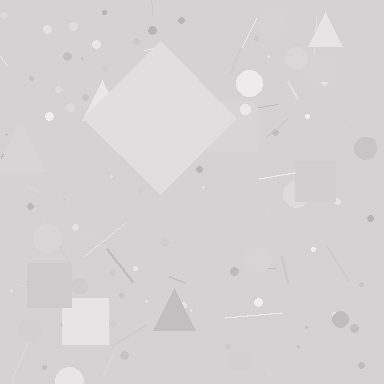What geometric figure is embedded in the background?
A diamond is embedded in the background.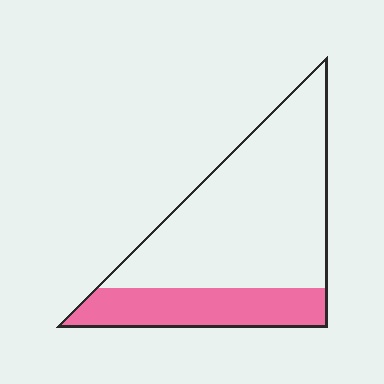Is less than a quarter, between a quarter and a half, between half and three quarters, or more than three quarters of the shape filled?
Between a quarter and a half.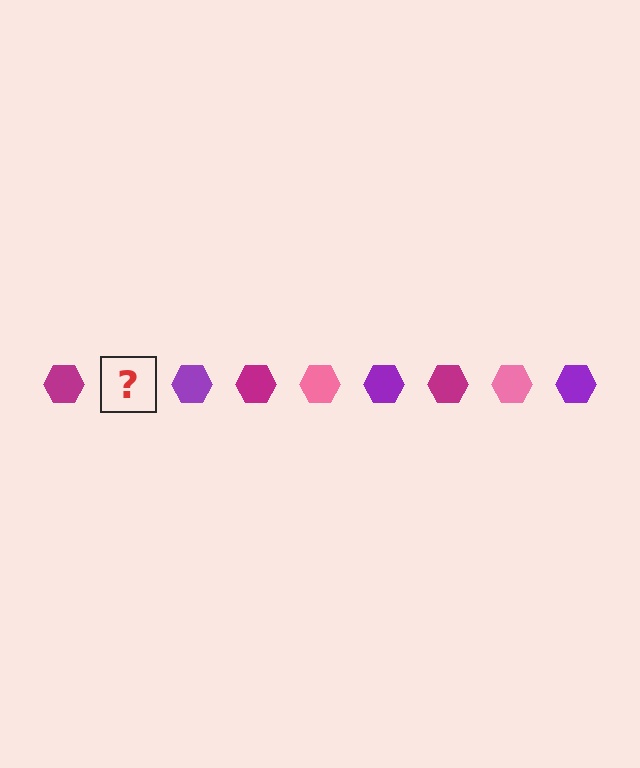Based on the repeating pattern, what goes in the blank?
The blank should be a pink hexagon.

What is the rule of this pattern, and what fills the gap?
The rule is that the pattern cycles through magenta, pink, purple hexagons. The gap should be filled with a pink hexagon.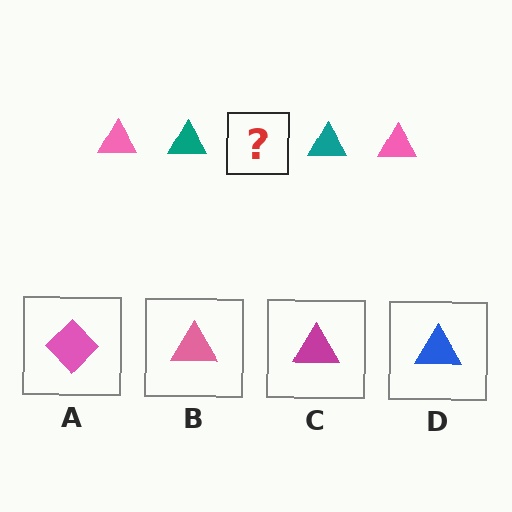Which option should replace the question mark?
Option B.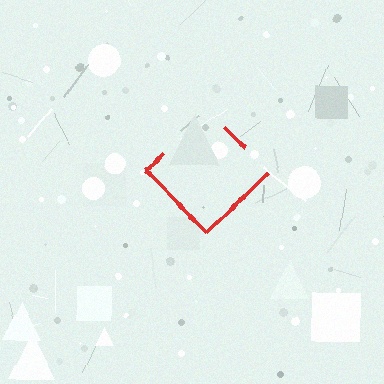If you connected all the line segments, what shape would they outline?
They would outline a diamond.